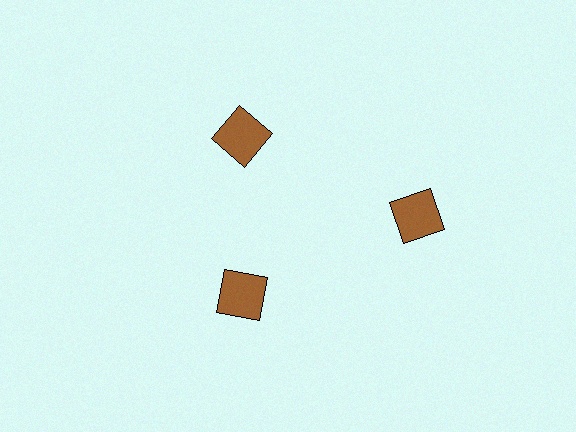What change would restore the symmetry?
The symmetry would be restored by moving it inward, back onto the ring so that all 3 squares sit at equal angles and equal distance from the center.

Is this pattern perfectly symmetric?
No. The 3 brown squares are arranged in a ring, but one element near the 3 o'clock position is pushed outward from the center, breaking the 3-fold rotational symmetry.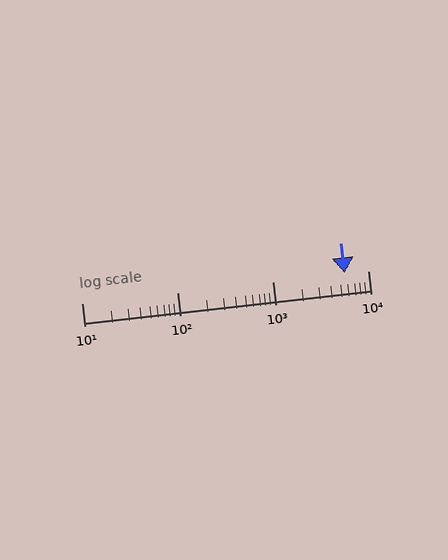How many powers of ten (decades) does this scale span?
The scale spans 3 decades, from 10 to 10000.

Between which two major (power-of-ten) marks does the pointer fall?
The pointer is between 1000 and 10000.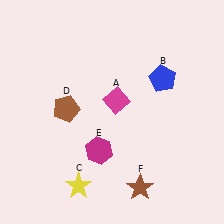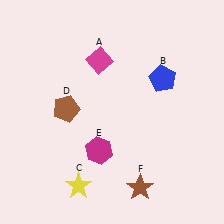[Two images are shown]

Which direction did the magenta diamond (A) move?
The magenta diamond (A) moved up.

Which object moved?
The magenta diamond (A) moved up.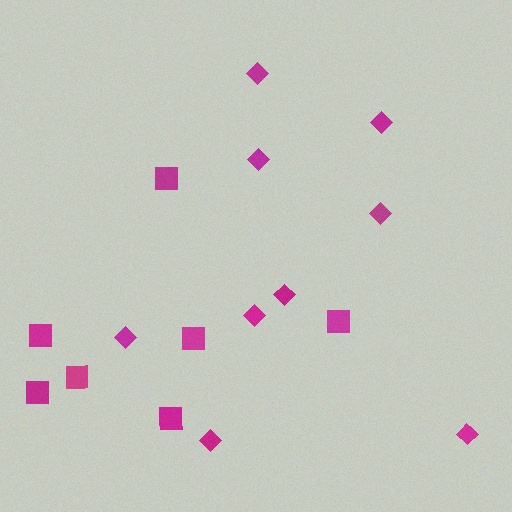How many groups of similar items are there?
There are 2 groups: one group of squares (7) and one group of diamonds (9).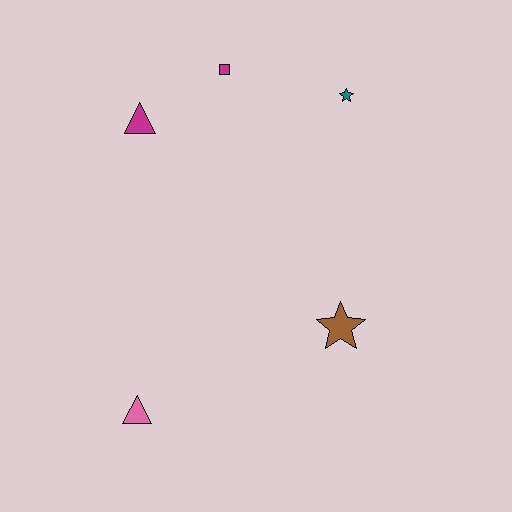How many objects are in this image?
There are 5 objects.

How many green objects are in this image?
There are no green objects.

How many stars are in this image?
There are 2 stars.